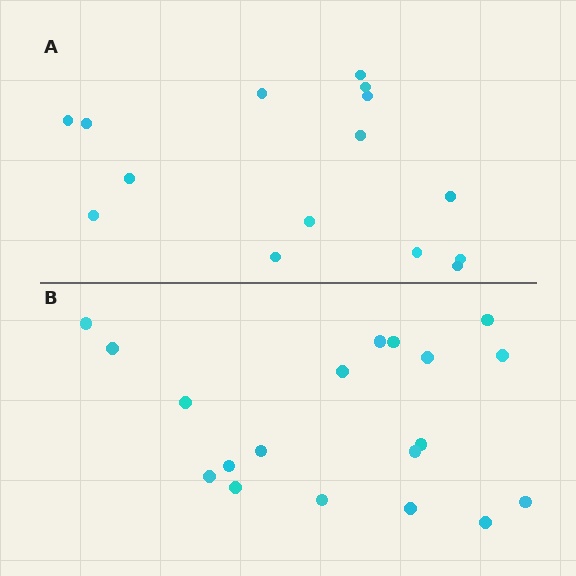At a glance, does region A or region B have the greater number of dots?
Region B (the bottom region) has more dots.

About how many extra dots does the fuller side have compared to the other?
Region B has about 4 more dots than region A.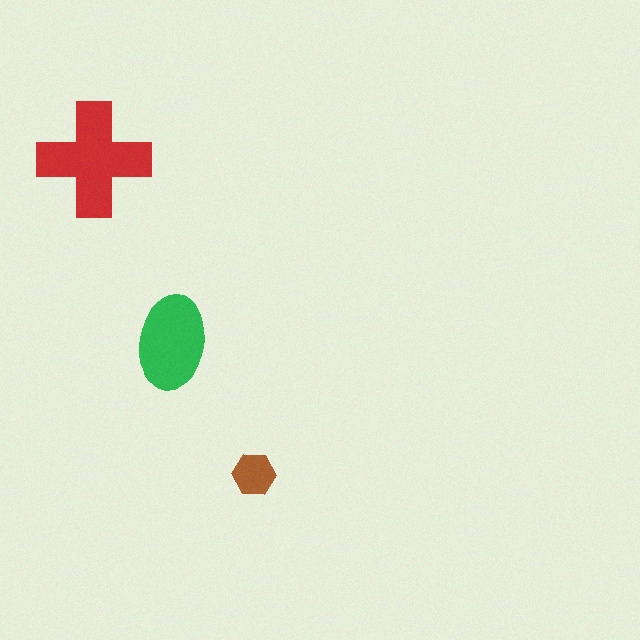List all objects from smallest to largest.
The brown hexagon, the green ellipse, the red cross.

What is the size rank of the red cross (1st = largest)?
1st.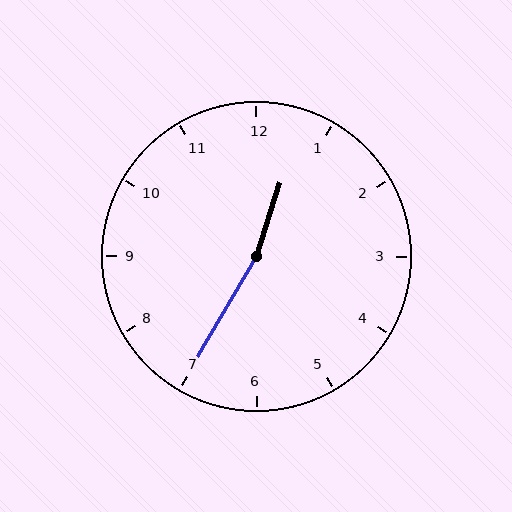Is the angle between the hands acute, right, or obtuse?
It is obtuse.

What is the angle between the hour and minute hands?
Approximately 168 degrees.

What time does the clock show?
12:35.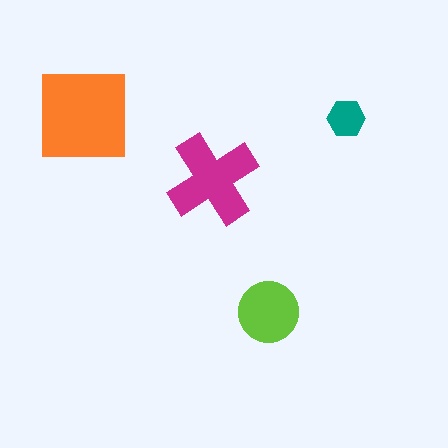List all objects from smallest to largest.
The teal hexagon, the lime circle, the magenta cross, the orange square.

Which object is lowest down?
The lime circle is bottommost.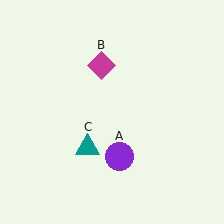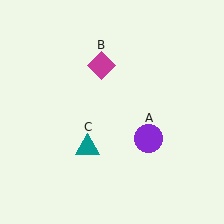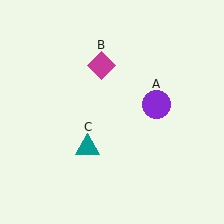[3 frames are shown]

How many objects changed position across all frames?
1 object changed position: purple circle (object A).